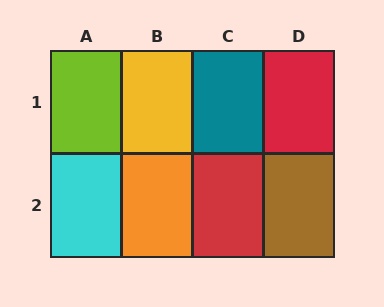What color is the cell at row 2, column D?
Brown.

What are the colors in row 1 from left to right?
Lime, yellow, teal, red.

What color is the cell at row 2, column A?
Cyan.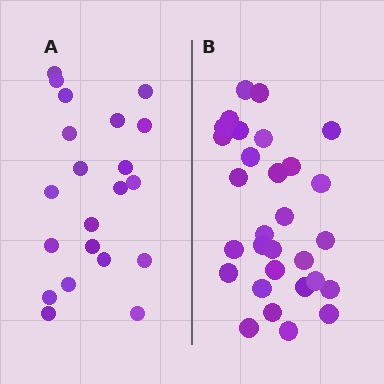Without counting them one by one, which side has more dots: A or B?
Region B (the right region) has more dots.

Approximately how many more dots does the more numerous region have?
Region B has roughly 8 or so more dots than region A.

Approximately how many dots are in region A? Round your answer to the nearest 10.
About 20 dots. (The exact count is 21, which rounds to 20.)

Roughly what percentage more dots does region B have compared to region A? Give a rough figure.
About 45% more.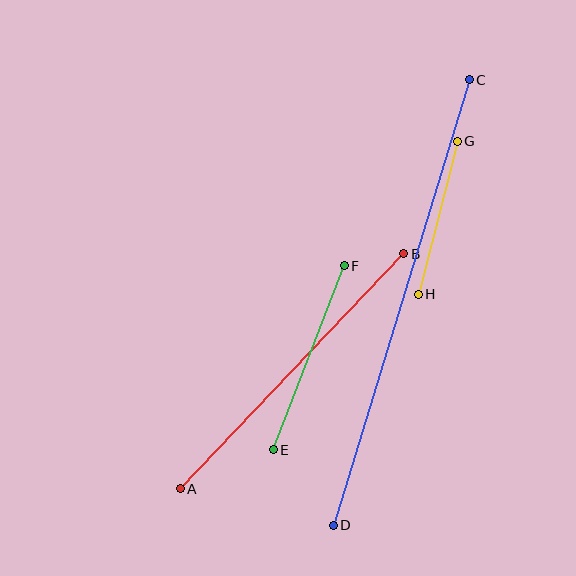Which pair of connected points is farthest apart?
Points C and D are farthest apart.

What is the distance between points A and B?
The distance is approximately 324 pixels.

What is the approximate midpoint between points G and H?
The midpoint is at approximately (438, 218) pixels.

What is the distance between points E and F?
The distance is approximately 197 pixels.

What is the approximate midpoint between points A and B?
The midpoint is at approximately (292, 371) pixels.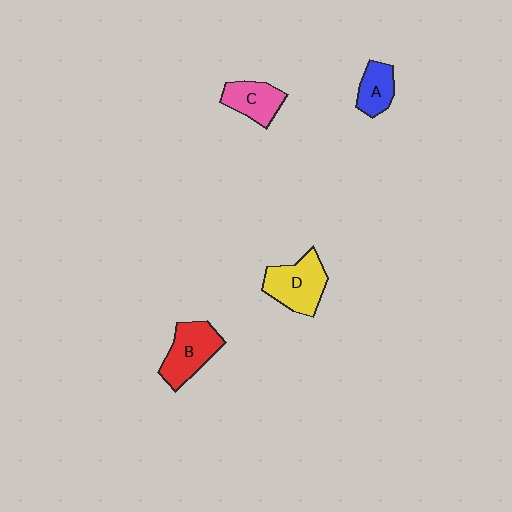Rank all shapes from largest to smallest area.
From largest to smallest: D (yellow), B (red), C (pink), A (blue).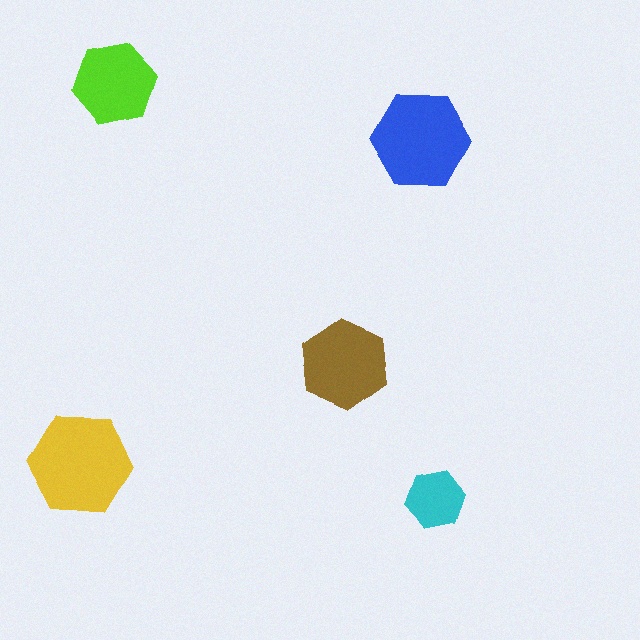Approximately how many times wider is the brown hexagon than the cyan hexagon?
About 1.5 times wider.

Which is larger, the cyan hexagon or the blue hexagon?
The blue one.